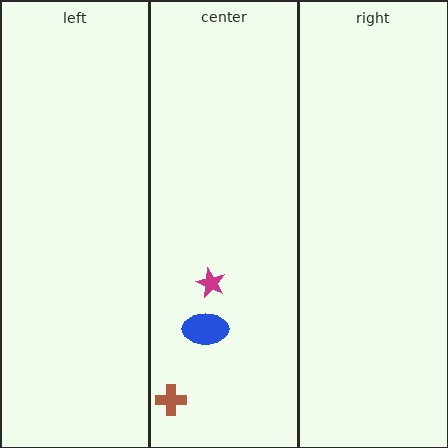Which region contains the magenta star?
The center region.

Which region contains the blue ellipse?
The center region.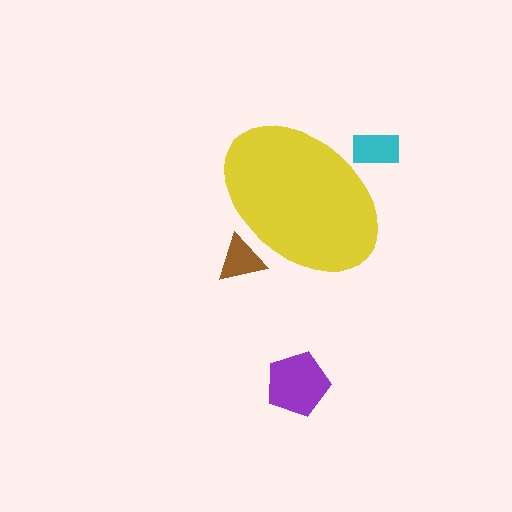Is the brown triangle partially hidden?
Yes, the brown triangle is partially hidden behind the yellow ellipse.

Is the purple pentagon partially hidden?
No, the purple pentagon is fully visible.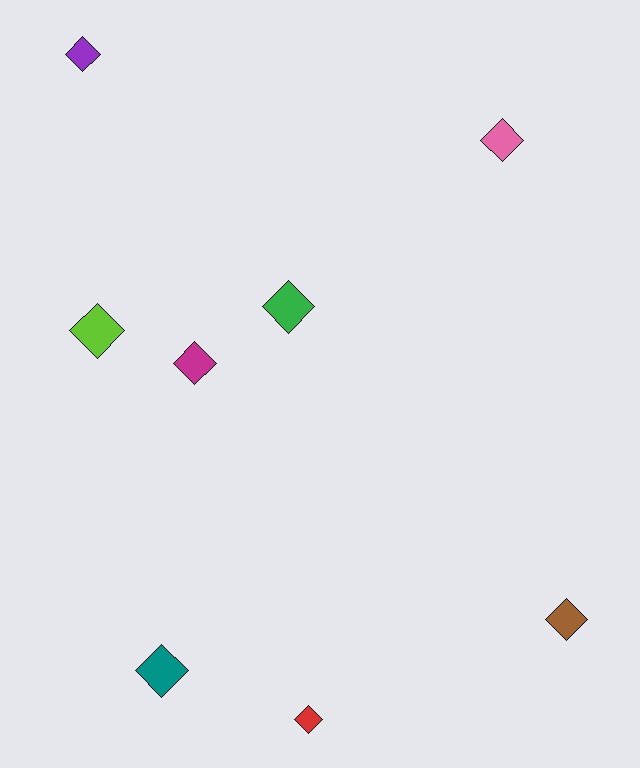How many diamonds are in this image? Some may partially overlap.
There are 8 diamonds.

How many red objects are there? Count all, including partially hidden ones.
There is 1 red object.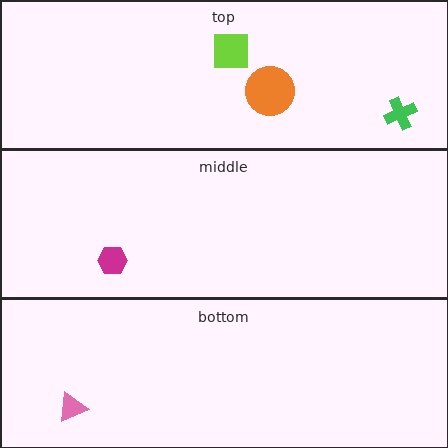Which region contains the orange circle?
The top region.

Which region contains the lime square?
The top region.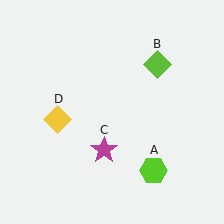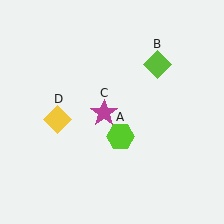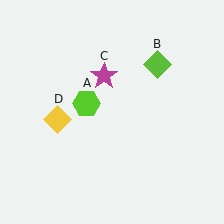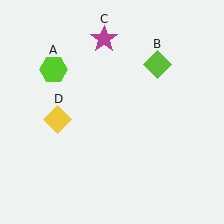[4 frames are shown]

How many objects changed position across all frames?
2 objects changed position: lime hexagon (object A), magenta star (object C).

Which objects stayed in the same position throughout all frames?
Lime diamond (object B) and yellow diamond (object D) remained stationary.